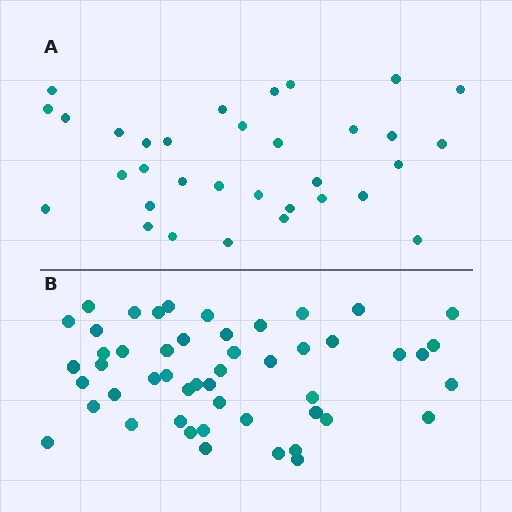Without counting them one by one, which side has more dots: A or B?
Region B (the bottom region) has more dots.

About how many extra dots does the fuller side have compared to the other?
Region B has approximately 15 more dots than region A.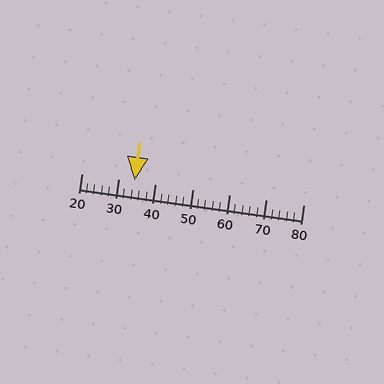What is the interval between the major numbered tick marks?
The major tick marks are spaced 10 units apart.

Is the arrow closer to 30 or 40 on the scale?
The arrow is closer to 30.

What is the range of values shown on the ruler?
The ruler shows values from 20 to 80.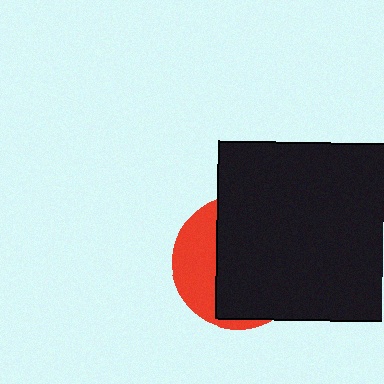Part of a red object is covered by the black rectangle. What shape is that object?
It is a circle.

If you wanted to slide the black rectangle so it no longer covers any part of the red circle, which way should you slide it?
Slide it right — that is the most direct way to separate the two shapes.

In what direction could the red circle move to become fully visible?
The red circle could move left. That would shift it out from behind the black rectangle entirely.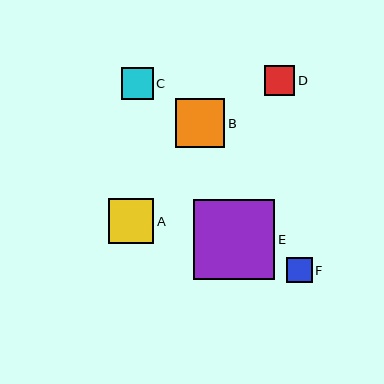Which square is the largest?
Square E is the largest with a size of approximately 81 pixels.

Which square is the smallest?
Square F is the smallest with a size of approximately 25 pixels.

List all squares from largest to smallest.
From largest to smallest: E, B, A, C, D, F.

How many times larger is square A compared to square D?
Square A is approximately 1.5 times the size of square D.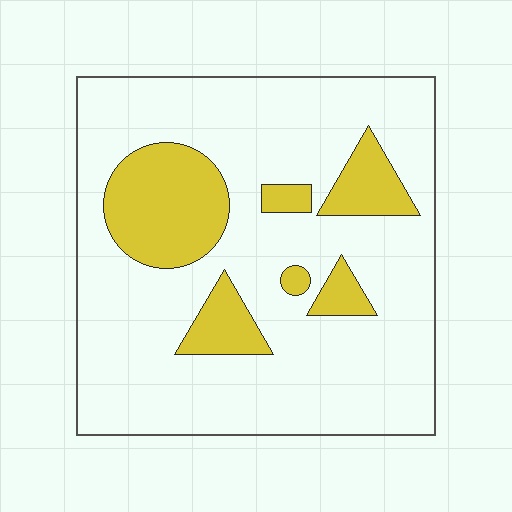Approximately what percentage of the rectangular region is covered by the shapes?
Approximately 20%.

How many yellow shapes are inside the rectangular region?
6.